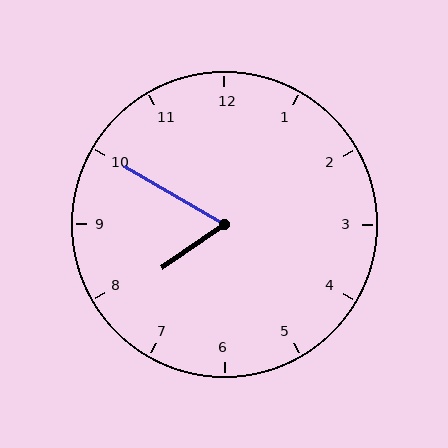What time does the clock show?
7:50.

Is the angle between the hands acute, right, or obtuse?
It is acute.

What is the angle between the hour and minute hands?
Approximately 65 degrees.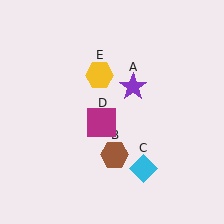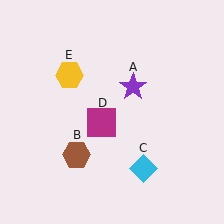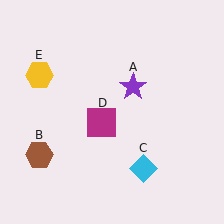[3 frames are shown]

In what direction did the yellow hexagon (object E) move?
The yellow hexagon (object E) moved left.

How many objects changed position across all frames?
2 objects changed position: brown hexagon (object B), yellow hexagon (object E).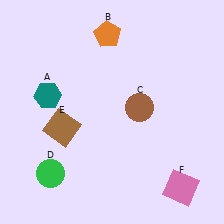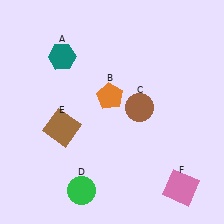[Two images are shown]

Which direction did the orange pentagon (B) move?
The orange pentagon (B) moved down.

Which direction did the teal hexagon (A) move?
The teal hexagon (A) moved up.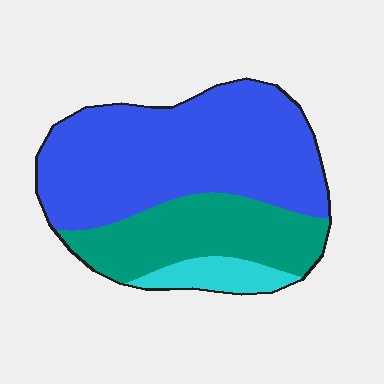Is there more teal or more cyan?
Teal.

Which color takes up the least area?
Cyan, at roughly 10%.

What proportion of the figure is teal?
Teal takes up between a quarter and a half of the figure.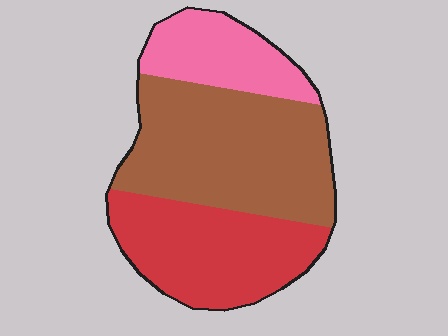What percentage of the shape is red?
Red takes up about one third (1/3) of the shape.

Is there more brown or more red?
Brown.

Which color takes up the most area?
Brown, at roughly 45%.